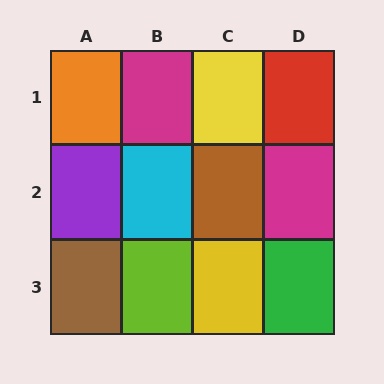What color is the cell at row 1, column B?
Magenta.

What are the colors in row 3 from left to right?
Brown, lime, yellow, green.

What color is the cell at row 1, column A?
Orange.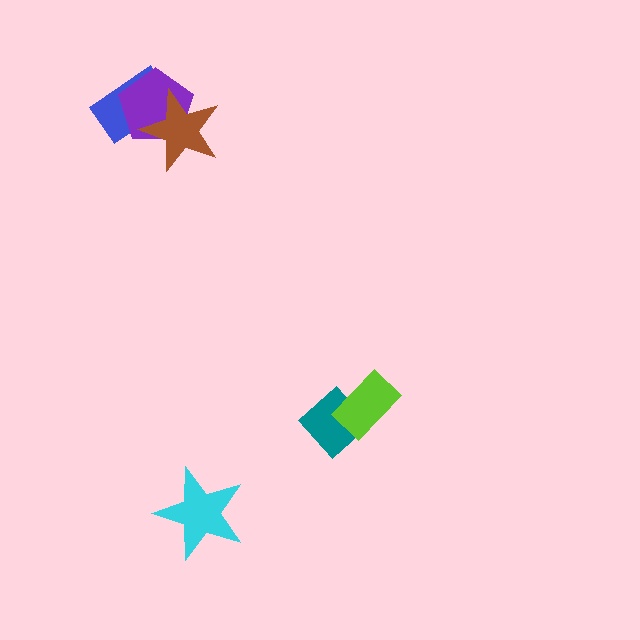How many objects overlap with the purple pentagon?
2 objects overlap with the purple pentagon.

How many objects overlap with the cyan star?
0 objects overlap with the cyan star.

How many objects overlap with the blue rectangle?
2 objects overlap with the blue rectangle.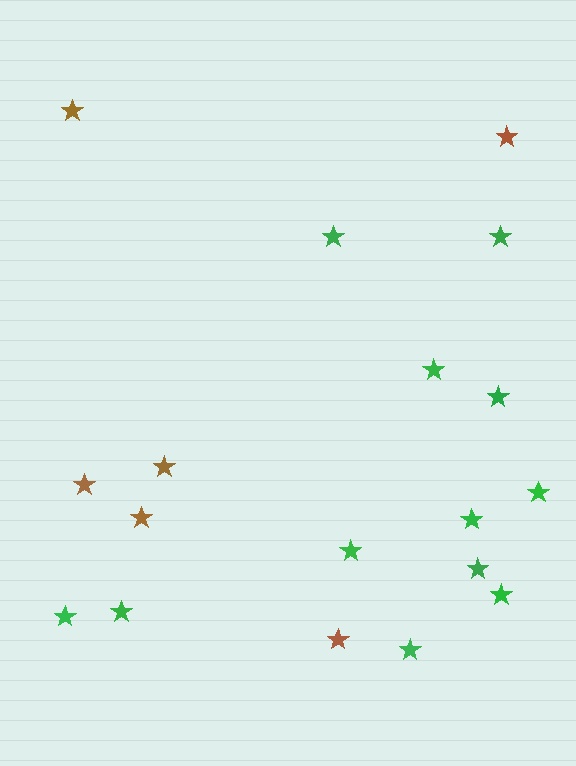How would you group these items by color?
There are 2 groups: one group of brown stars (6) and one group of green stars (12).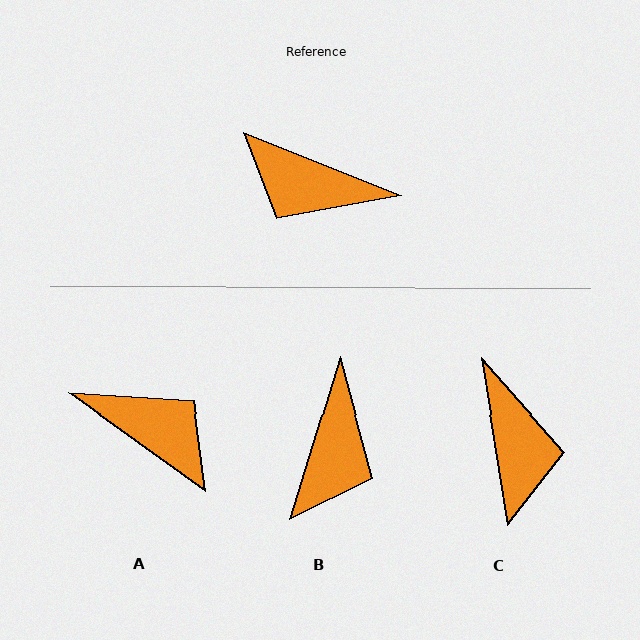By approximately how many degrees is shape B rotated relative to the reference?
Approximately 94 degrees counter-clockwise.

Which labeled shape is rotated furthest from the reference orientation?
A, about 166 degrees away.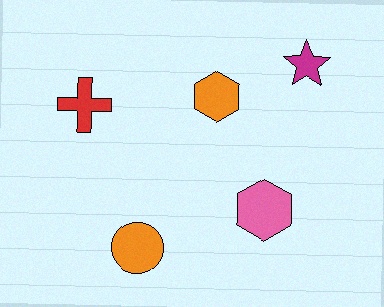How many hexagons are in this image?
There are 2 hexagons.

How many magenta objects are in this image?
There is 1 magenta object.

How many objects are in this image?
There are 5 objects.